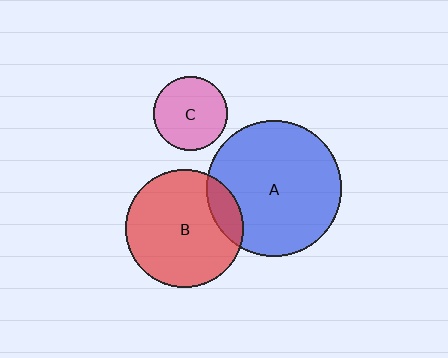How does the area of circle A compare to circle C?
Approximately 3.4 times.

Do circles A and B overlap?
Yes.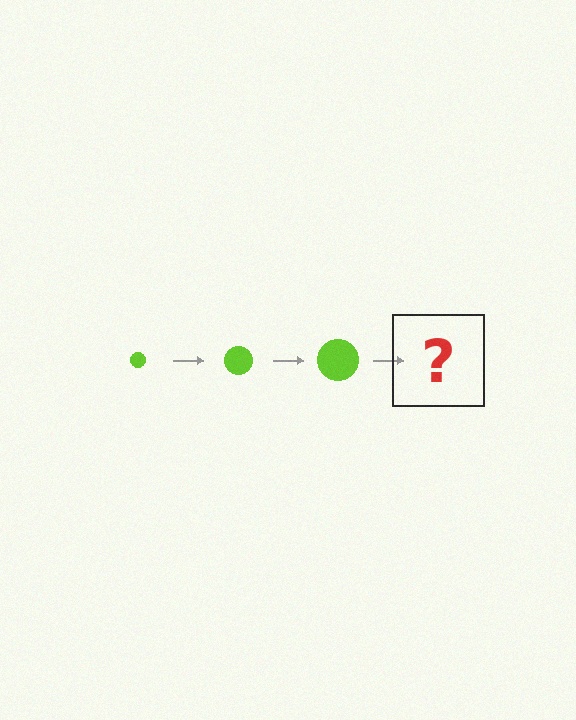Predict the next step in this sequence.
The next step is a lime circle, larger than the previous one.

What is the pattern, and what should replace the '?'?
The pattern is that the circle gets progressively larger each step. The '?' should be a lime circle, larger than the previous one.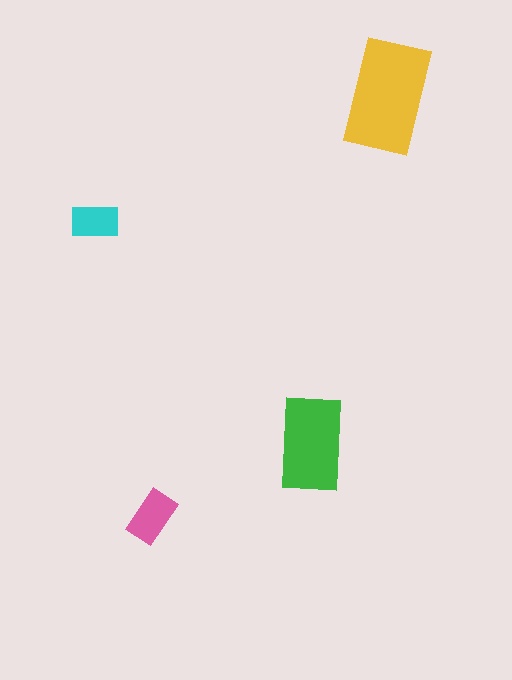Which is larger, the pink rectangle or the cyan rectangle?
The pink one.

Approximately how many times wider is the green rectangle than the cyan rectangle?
About 2 times wider.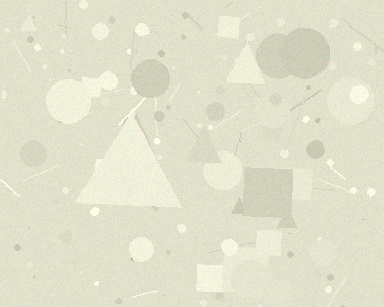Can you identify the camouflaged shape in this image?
The camouflaged shape is a triangle.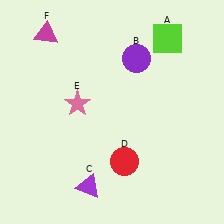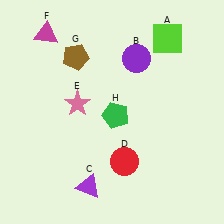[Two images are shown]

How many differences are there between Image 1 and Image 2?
There are 2 differences between the two images.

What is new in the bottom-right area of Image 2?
A green pentagon (H) was added in the bottom-right area of Image 2.